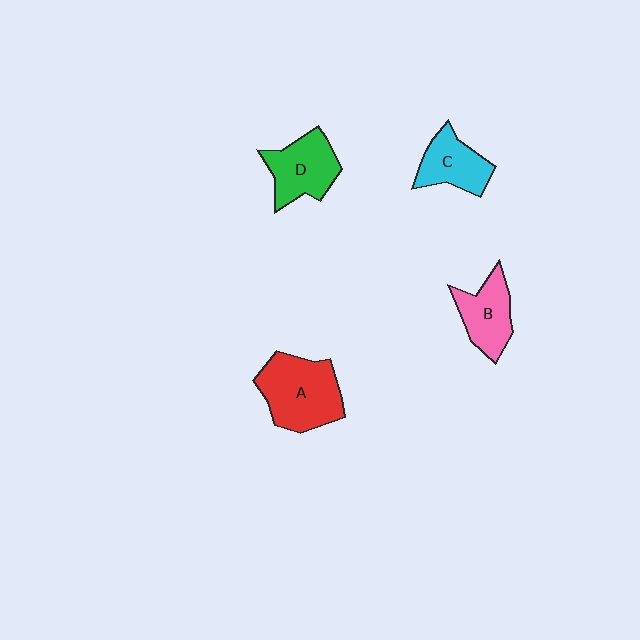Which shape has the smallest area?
Shape C (cyan).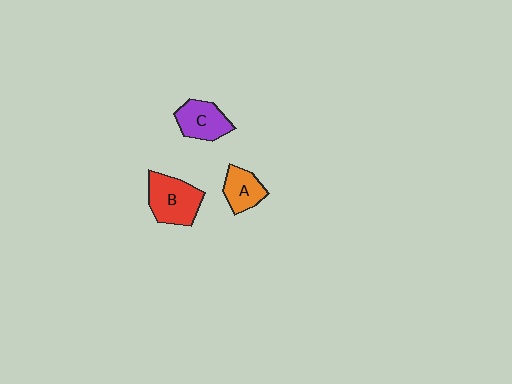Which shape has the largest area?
Shape B (red).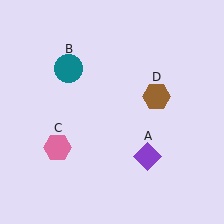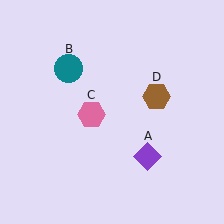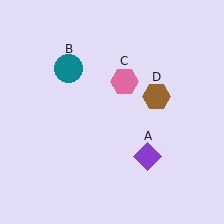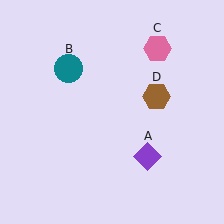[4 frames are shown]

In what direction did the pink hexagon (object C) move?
The pink hexagon (object C) moved up and to the right.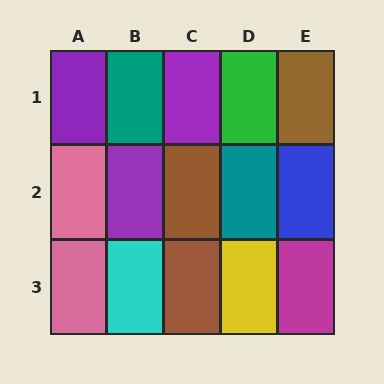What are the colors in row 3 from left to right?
Pink, cyan, brown, yellow, magenta.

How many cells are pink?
2 cells are pink.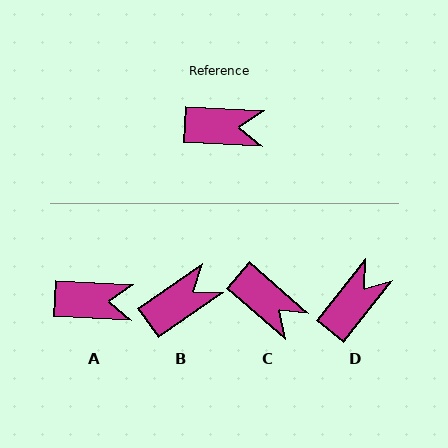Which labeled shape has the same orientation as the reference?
A.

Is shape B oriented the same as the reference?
No, it is off by about 38 degrees.